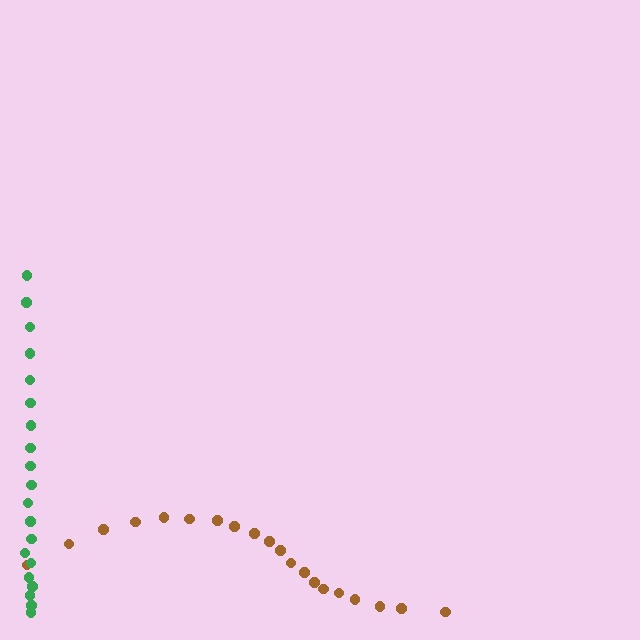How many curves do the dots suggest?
There are 2 distinct paths.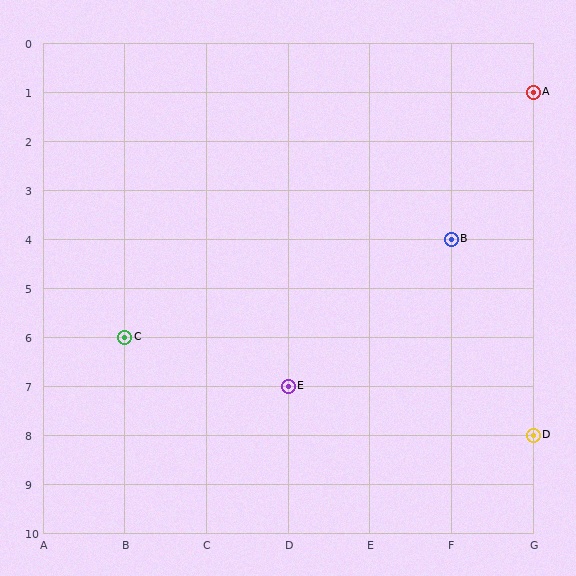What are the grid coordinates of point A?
Point A is at grid coordinates (G, 1).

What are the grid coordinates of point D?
Point D is at grid coordinates (G, 8).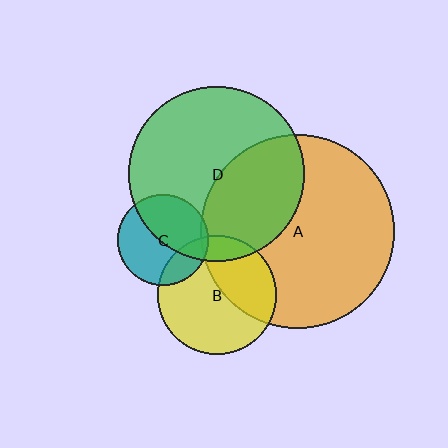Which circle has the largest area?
Circle A (orange).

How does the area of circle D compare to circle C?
Approximately 3.7 times.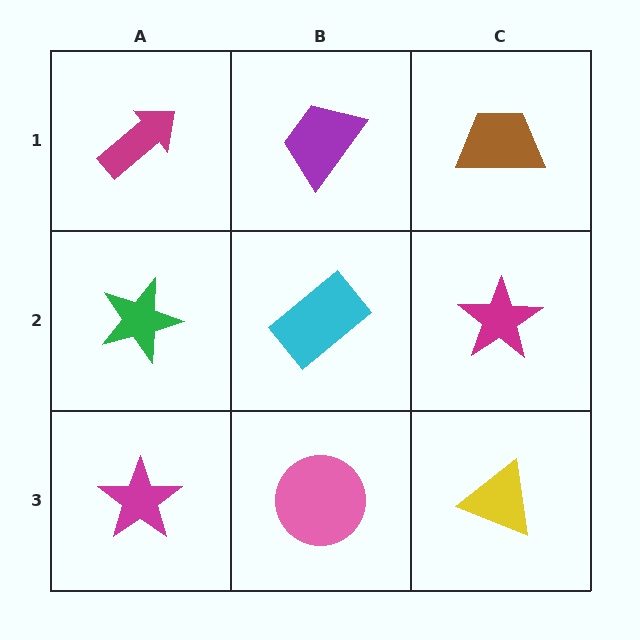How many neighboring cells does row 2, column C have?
3.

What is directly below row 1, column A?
A green star.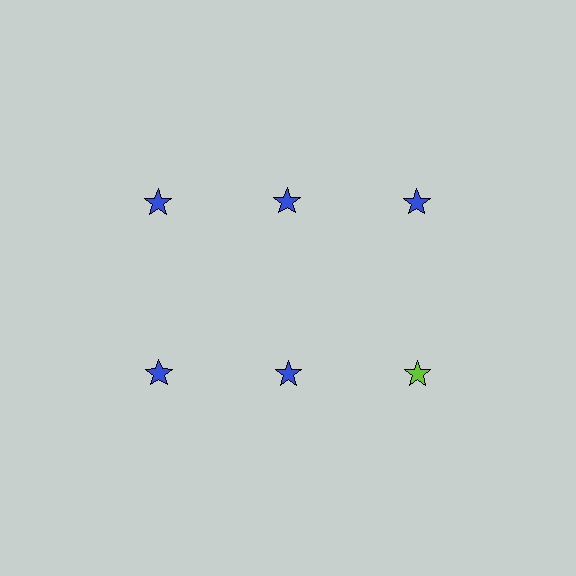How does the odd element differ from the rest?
It has a different color: lime instead of blue.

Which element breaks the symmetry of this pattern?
The lime star in the second row, center column breaks the symmetry. All other shapes are blue stars.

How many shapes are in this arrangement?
There are 6 shapes arranged in a grid pattern.